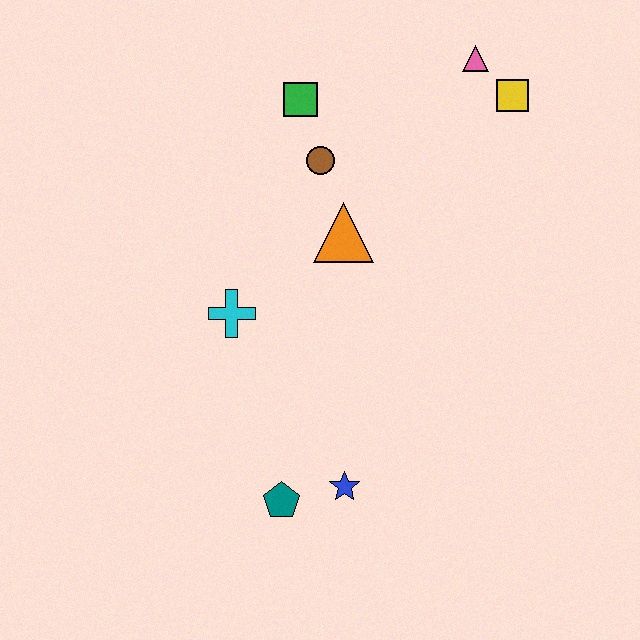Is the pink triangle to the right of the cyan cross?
Yes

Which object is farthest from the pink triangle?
The teal pentagon is farthest from the pink triangle.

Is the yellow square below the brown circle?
No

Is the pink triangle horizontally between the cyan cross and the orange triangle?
No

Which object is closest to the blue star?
The teal pentagon is closest to the blue star.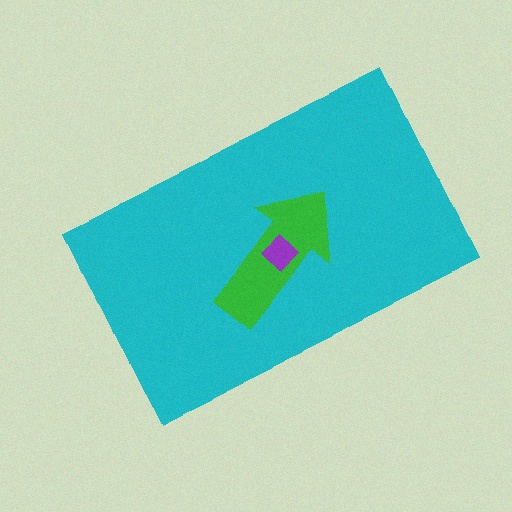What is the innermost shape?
The purple diamond.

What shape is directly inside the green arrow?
The purple diamond.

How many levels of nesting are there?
3.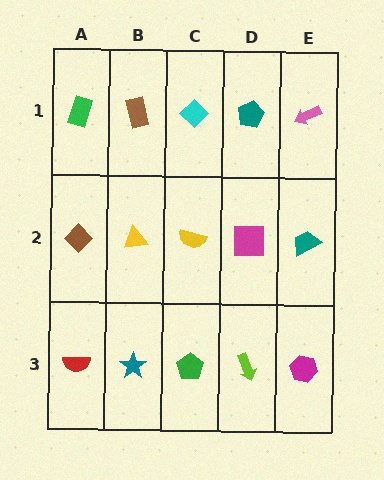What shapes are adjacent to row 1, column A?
A brown diamond (row 2, column A), a brown rectangle (row 1, column B).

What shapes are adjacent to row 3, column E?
A teal trapezoid (row 2, column E), a lime arrow (row 3, column D).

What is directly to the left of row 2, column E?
A magenta square.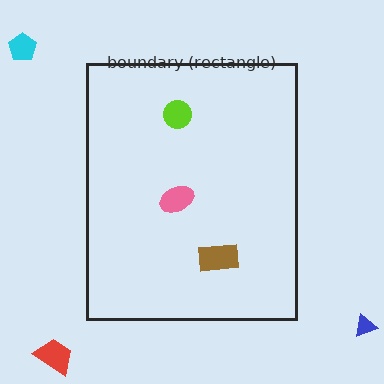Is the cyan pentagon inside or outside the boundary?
Outside.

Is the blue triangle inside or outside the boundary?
Outside.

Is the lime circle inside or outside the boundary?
Inside.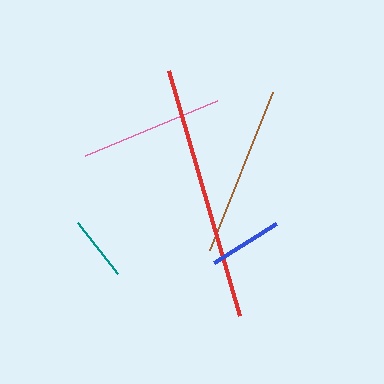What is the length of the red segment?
The red segment is approximately 255 pixels long.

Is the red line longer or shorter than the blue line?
The red line is longer than the blue line.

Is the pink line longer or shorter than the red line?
The red line is longer than the pink line.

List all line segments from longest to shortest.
From longest to shortest: red, brown, pink, blue, teal.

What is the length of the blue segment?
The blue segment is approximately 73 pixels long.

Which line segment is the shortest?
The teal line is the shortest at approximately 64 pixels.